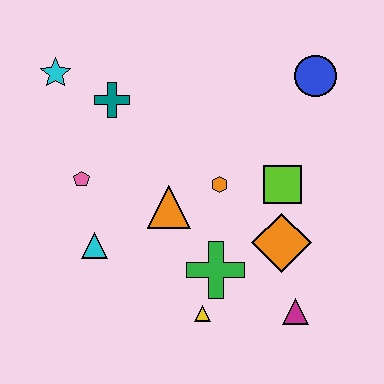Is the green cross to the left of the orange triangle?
No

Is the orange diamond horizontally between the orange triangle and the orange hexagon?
No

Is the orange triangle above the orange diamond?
Yes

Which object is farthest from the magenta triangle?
The cyan star is farthest from the magenta triangle.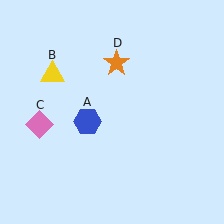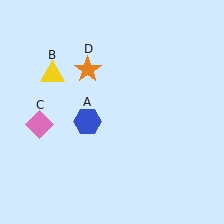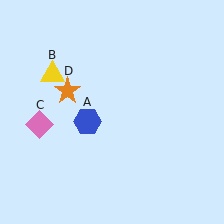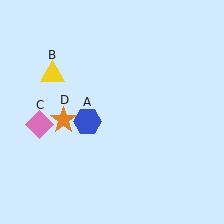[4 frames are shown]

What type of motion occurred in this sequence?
The orange star (object D) rotated counterclockwise around the center of the scene.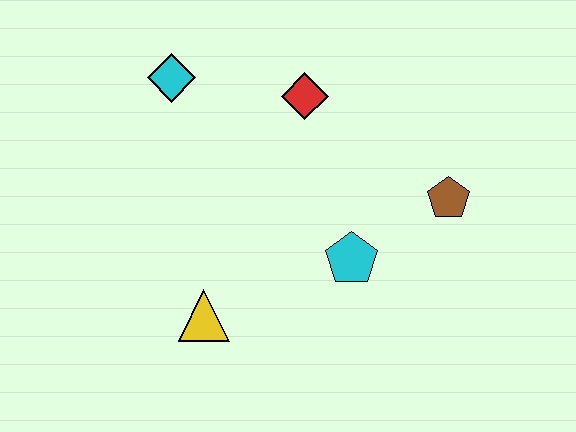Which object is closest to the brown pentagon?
The cyan pentagon is closest to the brown pentagon.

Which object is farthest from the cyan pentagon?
The cyan diamond is farthest from the cyan pentagon.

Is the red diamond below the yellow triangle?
No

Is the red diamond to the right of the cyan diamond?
Yes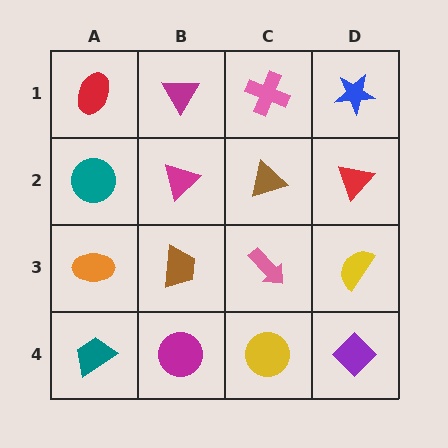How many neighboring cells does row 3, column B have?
4.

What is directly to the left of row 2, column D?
A brown triangle.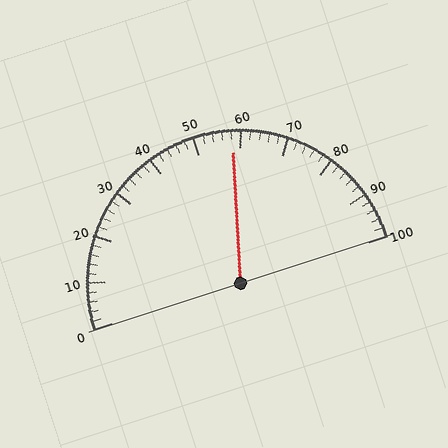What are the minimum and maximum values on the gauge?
The gauge ranges from 0 to 100.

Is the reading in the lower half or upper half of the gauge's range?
The reading is in the upper half of the range (0 to 100).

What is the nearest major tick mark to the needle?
The nearest major tick mark is 60.